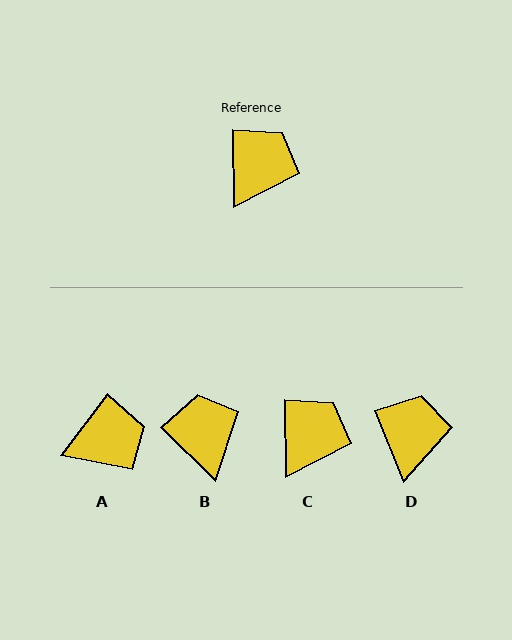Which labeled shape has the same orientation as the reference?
C.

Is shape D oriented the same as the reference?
No, it is off by about 21 degrees.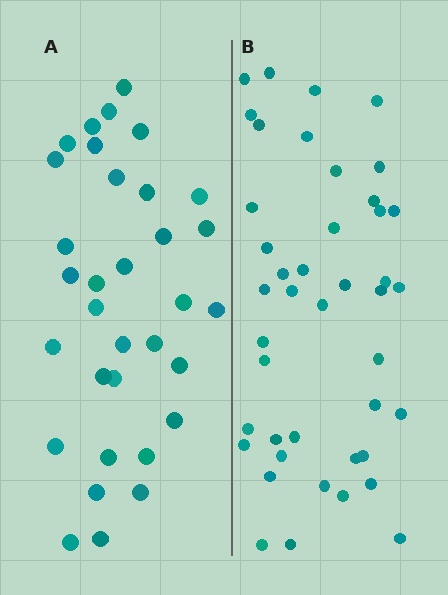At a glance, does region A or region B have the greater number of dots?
Region B (the right region) has more dots.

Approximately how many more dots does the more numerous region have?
Region B has roughly 10 or so more dots than region A.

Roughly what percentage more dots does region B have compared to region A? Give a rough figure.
About 30% more.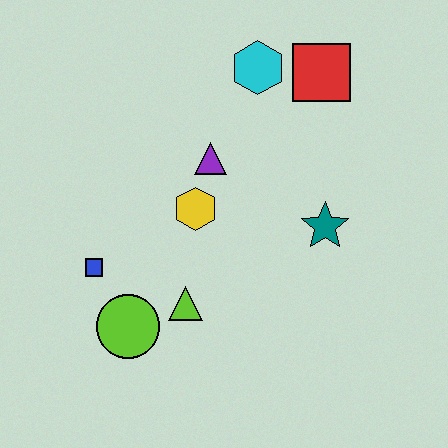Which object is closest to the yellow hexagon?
The purple triangle is closest to the yellow hexagon.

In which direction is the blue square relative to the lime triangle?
The blue square is to the left of the lime triangle.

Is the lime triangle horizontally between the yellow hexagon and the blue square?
Yes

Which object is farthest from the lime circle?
The red square is farthest from the lime circle.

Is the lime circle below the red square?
Yes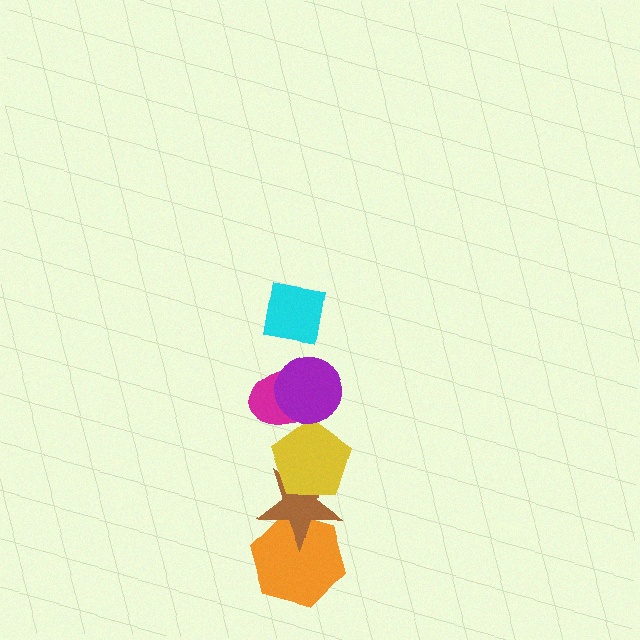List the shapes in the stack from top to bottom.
From top to bottom: the cyan square, the purple circle, the magenta ellipse, the yellow pentagon, the brown star, the orange hexagon.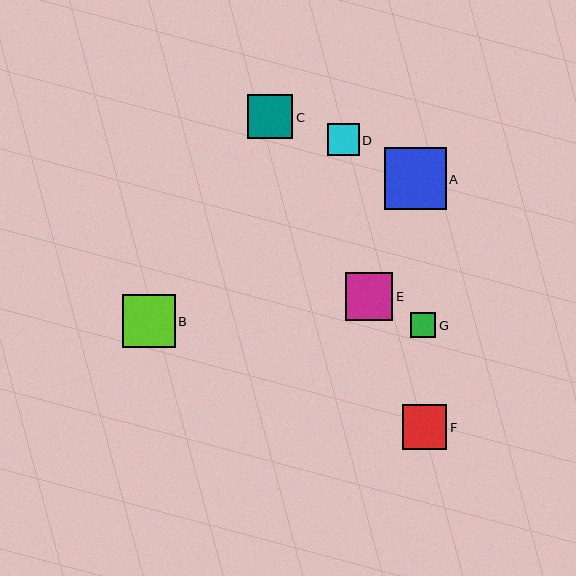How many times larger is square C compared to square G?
Square C is approximately 1.8 times the size of square G.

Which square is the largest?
Square A is the largest with a size of approximately 62 pixels.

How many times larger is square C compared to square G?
Square C is approximately 1.8 times the size of square G.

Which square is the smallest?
Square G is the smallest with a size of approximately 26 pixels.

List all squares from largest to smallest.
From largest to smallest: A, B, E, C, F, D, G.